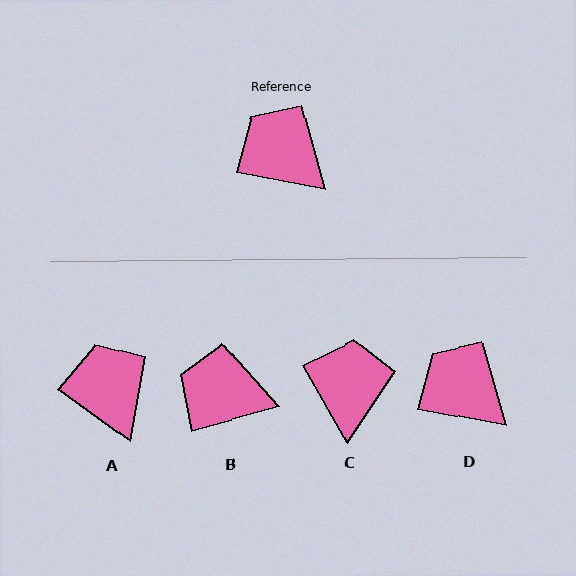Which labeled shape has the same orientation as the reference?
D.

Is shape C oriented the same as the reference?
No, it is off by about 49 degrees.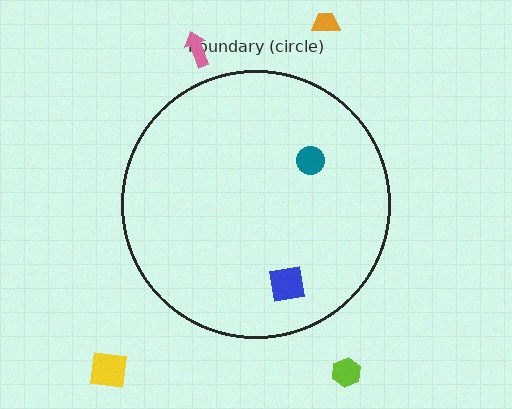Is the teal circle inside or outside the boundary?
Inside.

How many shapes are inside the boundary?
2 inside, 4 outside.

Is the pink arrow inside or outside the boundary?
Outside.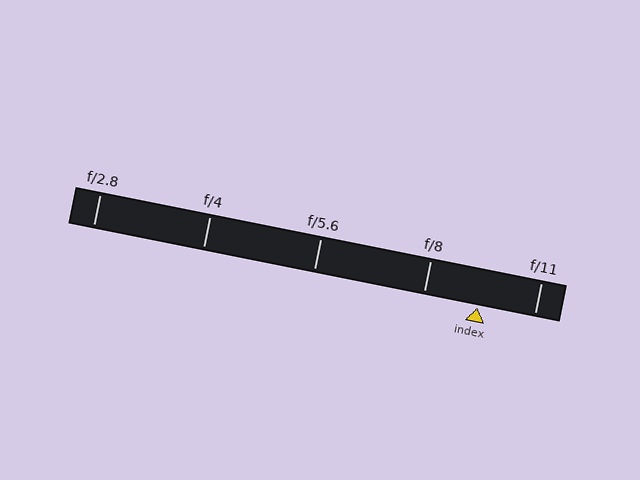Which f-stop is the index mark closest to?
The index mark is closest to f/8.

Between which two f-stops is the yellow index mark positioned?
The index mark is between f/8 and f/11.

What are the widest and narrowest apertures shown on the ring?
The widest aperture shown is f/2.8 and the narrowest is f/11.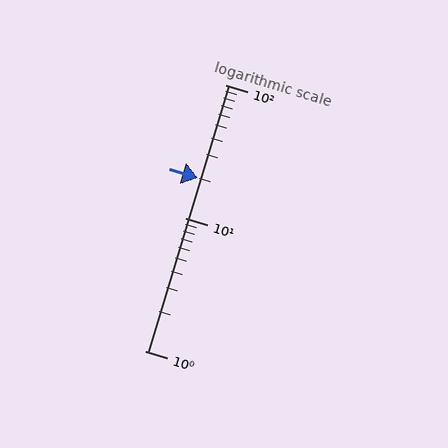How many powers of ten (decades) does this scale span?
The scale spans 2 decades, from 1 to 100.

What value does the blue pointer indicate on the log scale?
The pointer indicates approximately 20.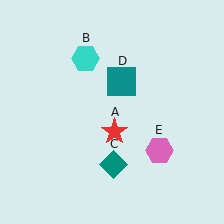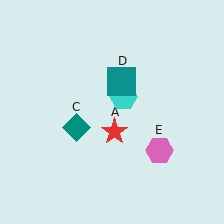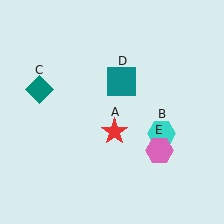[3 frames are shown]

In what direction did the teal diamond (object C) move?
The teal diamond (object C) moved up and to the left.